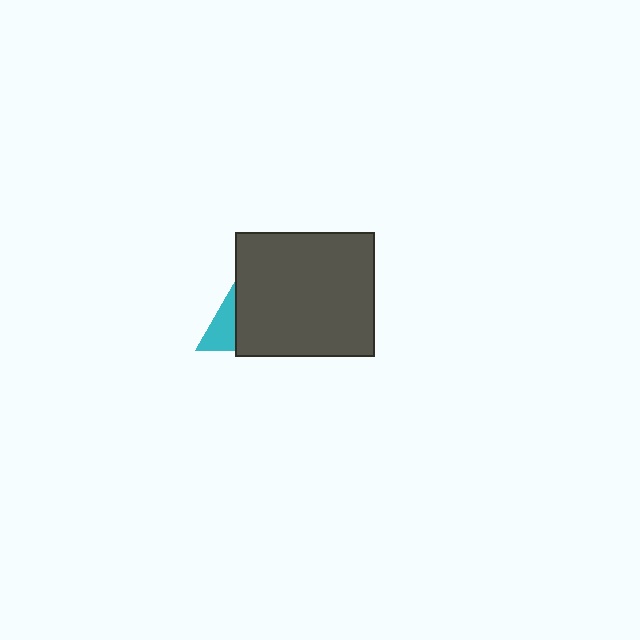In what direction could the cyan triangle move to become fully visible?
The cyan triangle could move left. That would shift it out from behind the dark gray rectangle entirely.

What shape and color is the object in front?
The object in front is a dark gray rectangle.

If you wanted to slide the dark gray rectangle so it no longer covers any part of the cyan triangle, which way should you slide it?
Slide it right — that is the most direct way to separate the two shapes.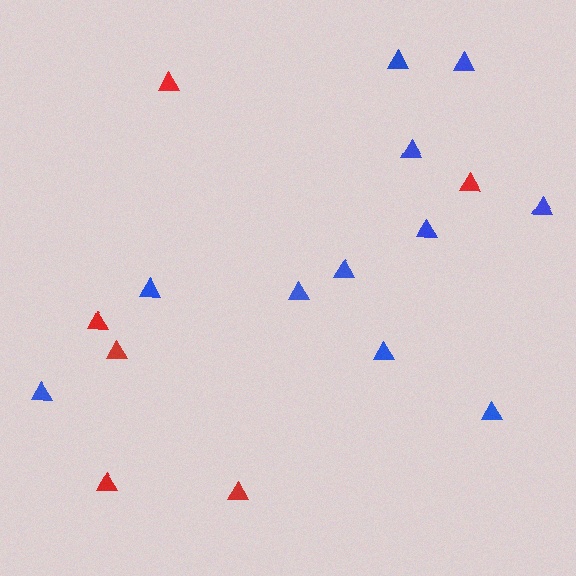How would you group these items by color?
There are 2 groups: one group of blue triangles (11) and one group of red triangles (6).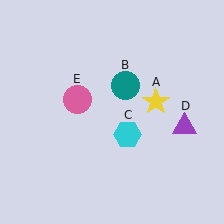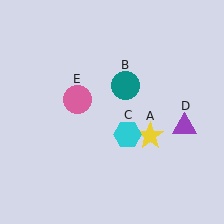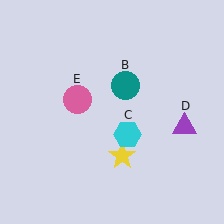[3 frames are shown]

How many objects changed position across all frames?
1 object changed position: yellow star (object A).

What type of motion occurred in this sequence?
The yellow star (object A) rotated clockwise around the center of the scene.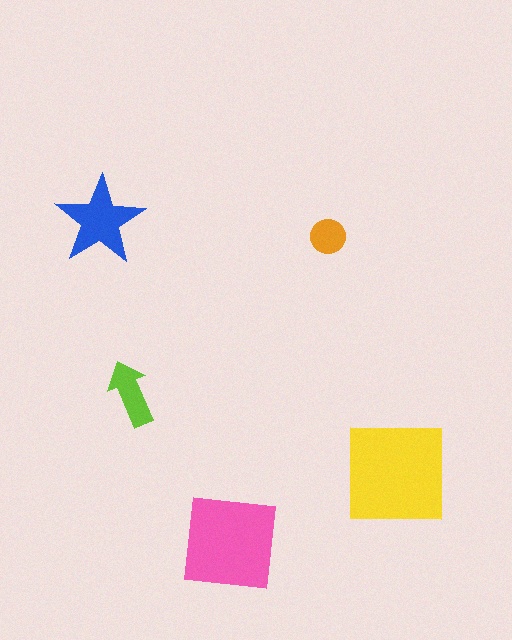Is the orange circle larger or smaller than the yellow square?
Smaller.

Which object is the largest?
The yellow square.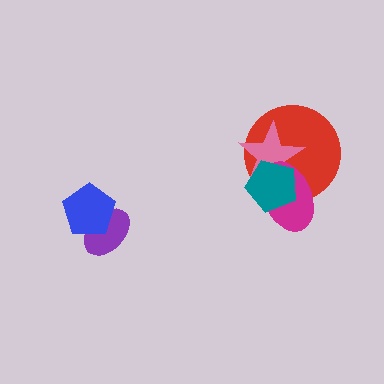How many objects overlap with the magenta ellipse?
3 objects overlap with the magenta ellipse.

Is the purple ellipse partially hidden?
Yes, it is partially covered by another shape.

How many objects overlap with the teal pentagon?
3 objects overlap with the teal pentagon.